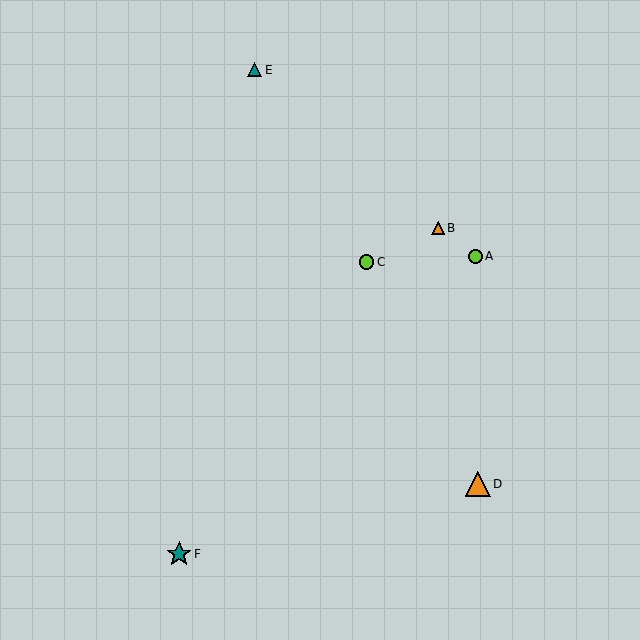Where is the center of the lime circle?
The center of the lime circle is at (366, 262).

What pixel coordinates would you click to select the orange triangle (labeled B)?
Click at (438, 228) to select the orange triangle B.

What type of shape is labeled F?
Shape F is a teal star.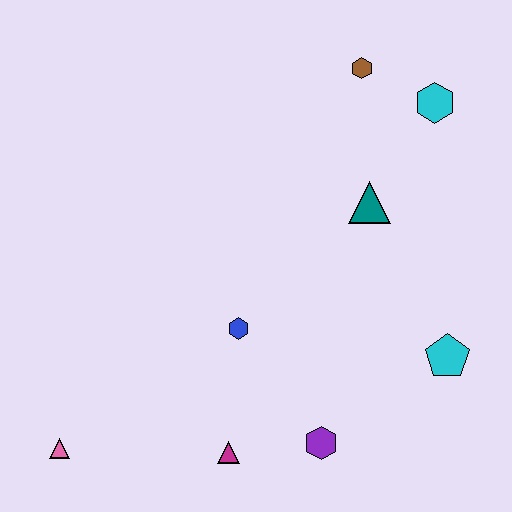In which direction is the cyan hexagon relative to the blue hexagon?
The cyan hexagon is above the blue hexagon.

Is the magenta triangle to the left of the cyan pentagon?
Yes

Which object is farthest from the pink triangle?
The cyan hexagon is farthest from the pink triangle.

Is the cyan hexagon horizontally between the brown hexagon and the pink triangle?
No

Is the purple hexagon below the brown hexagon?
Yes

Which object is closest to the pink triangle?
The magenta triangle is closest to the pink triangle.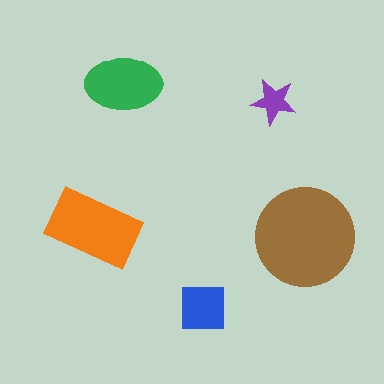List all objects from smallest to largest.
The purple star, the blue square, the green ellipse, the orange rectangle, the brown circle.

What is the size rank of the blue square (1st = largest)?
4th.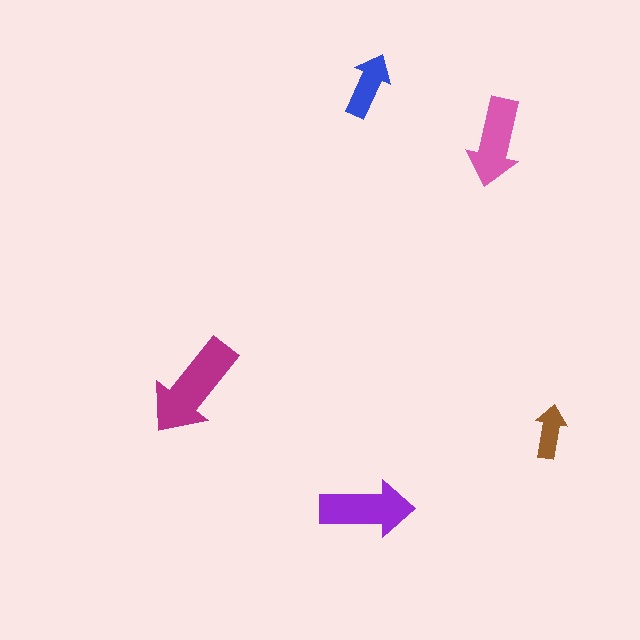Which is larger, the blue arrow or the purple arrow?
The purple one.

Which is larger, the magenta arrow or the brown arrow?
The magenta one.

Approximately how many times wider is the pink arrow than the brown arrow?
About 1.5 times wider.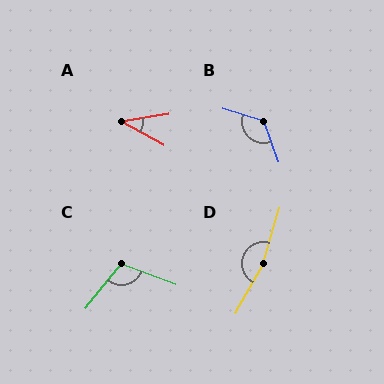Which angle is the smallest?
A, at approximately 39 degrees.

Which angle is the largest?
D, at approximately 167 degrees.